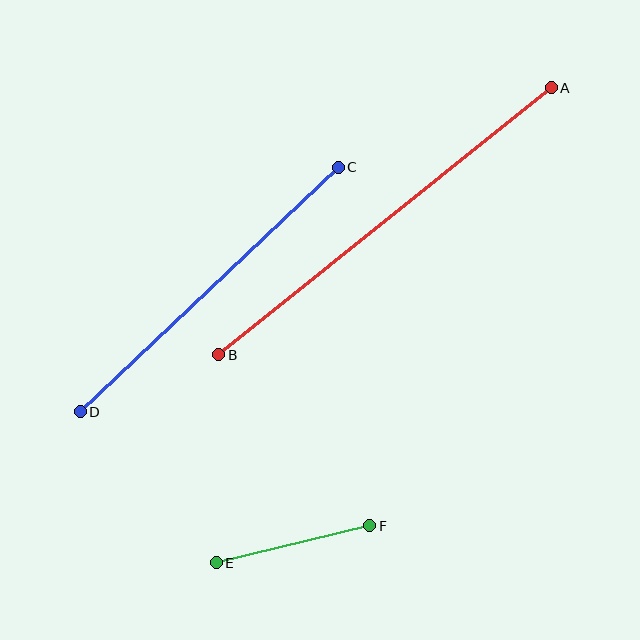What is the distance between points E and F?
The distance is approximately 158 pixels.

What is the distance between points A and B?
The distance is approximately 426 pixels.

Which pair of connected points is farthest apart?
Points A and B are farthest apart.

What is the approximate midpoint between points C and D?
The midpoint is at approximately (209, 289) pixels.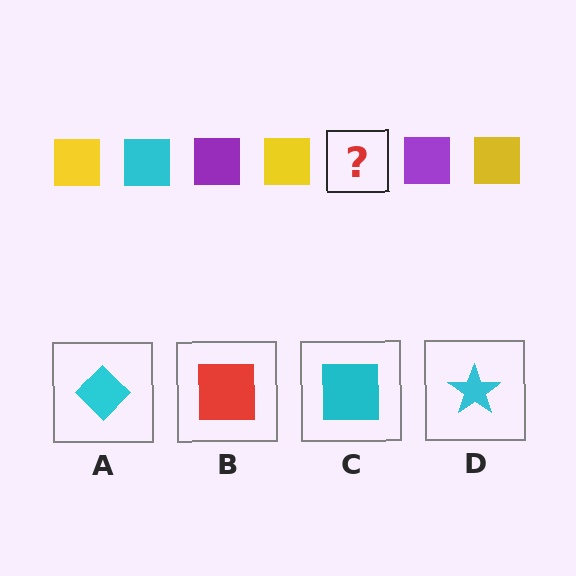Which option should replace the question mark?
Option C.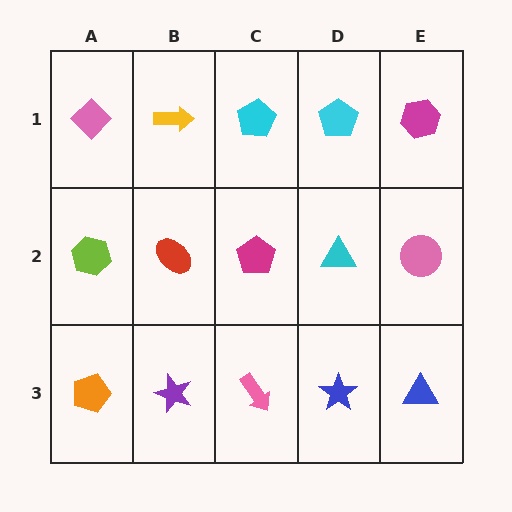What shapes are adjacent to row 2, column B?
A yellow arrow (row 1, column B), a purple star (row 3, column B), a lime hexagon (row 2, column A), a magenta pentagon (row 2, column C).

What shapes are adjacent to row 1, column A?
A lime hexagon (row 2, column A), a yellow arrow (row 1, column B).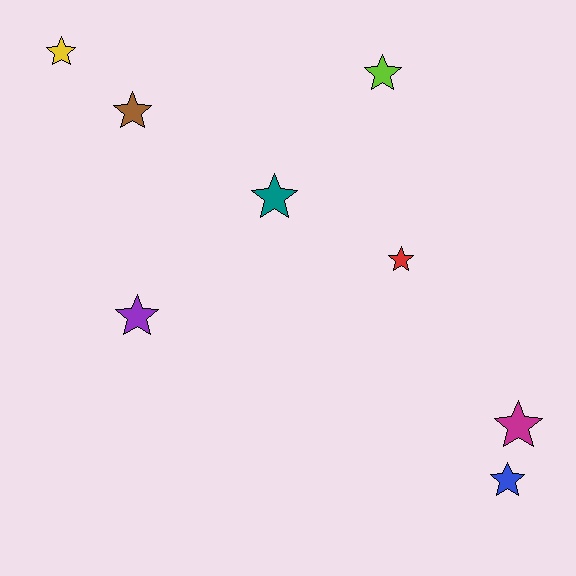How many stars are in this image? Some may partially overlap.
There are 8 stars.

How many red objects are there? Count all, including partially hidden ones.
There is 1 red object.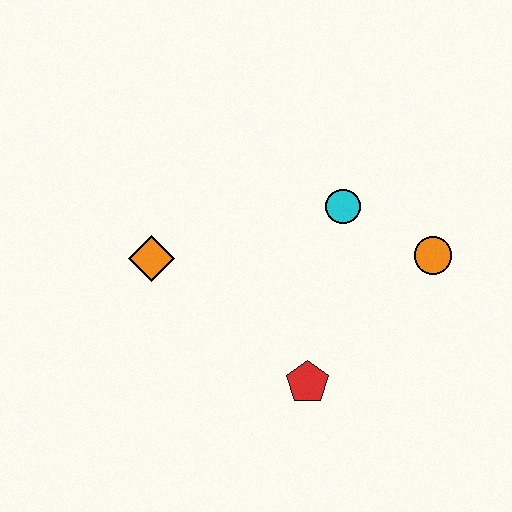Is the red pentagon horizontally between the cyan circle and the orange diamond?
Yes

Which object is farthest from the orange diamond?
The orange circle is farthest from the orange diamond.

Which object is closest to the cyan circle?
The orange circle is closest to the cyan circle.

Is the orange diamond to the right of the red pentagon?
No